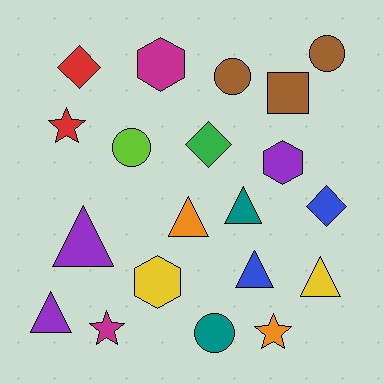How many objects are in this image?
There are 20 objects.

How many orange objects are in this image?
There are 2 orange objects.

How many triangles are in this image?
There are 6 triangles.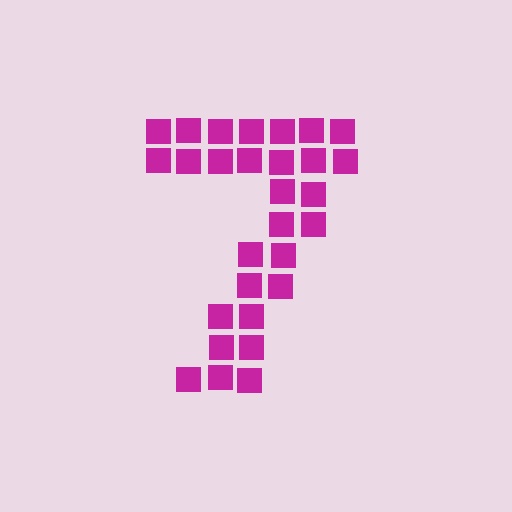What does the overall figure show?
The overall figure shows the digit 7.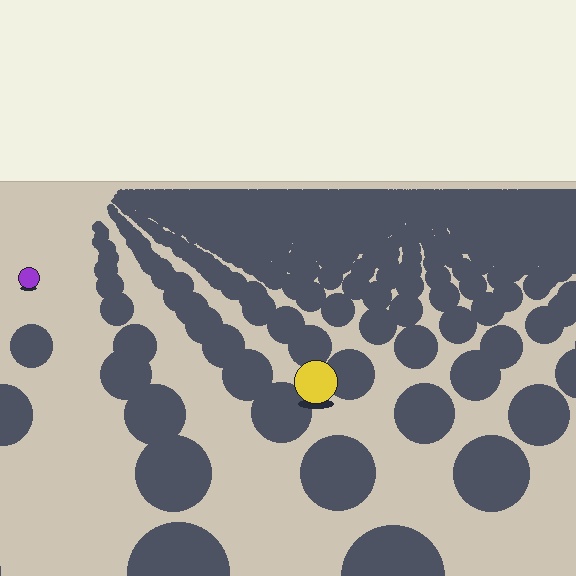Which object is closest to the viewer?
The yellow circle is closest. The texture marks near it are larger and more spread out.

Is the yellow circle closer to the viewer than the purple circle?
Yes. The yellow circle is closer — you can tell from the texture gradient: the ground texture is coarser near it.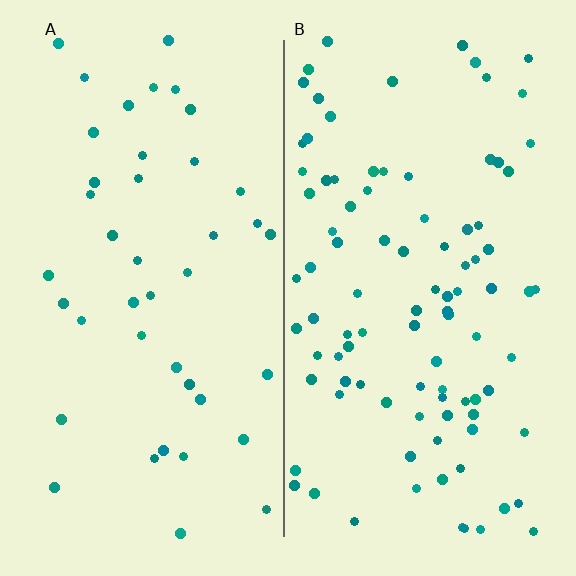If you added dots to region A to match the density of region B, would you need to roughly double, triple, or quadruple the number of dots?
Approximately double.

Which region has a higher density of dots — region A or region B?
B (the right).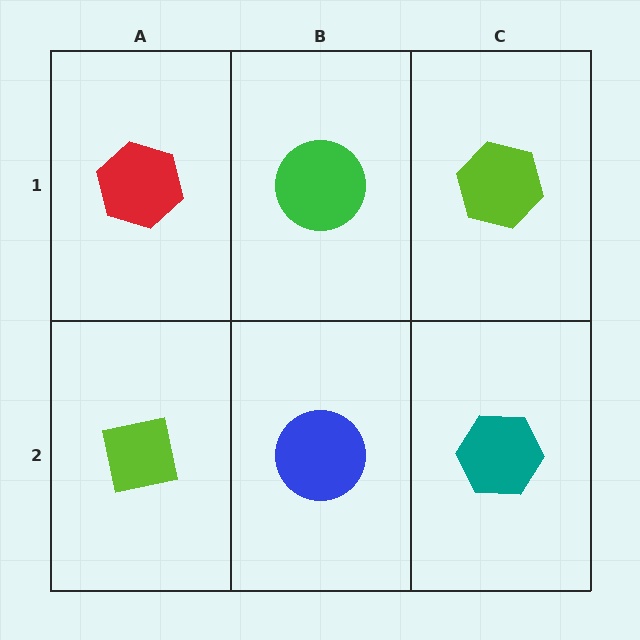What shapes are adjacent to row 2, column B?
A green circle (row 1, column B), a lime square (row 2, column A), a teal hexagon (row 2, column C).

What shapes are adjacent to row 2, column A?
A red hexagon (row 1, column A), a blue circle (row 2, column B).